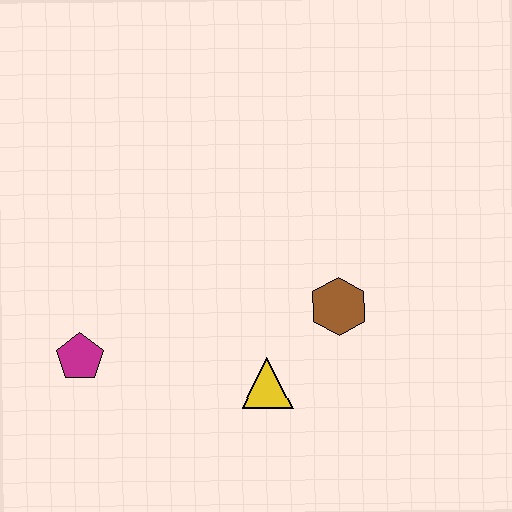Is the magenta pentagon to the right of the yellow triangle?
No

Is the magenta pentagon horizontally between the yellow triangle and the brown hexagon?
No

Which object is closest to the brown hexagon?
The yellow triangle is closest to the brown hexagon.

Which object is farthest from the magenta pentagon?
The brown hexagon is farthest from the magenta pentagon.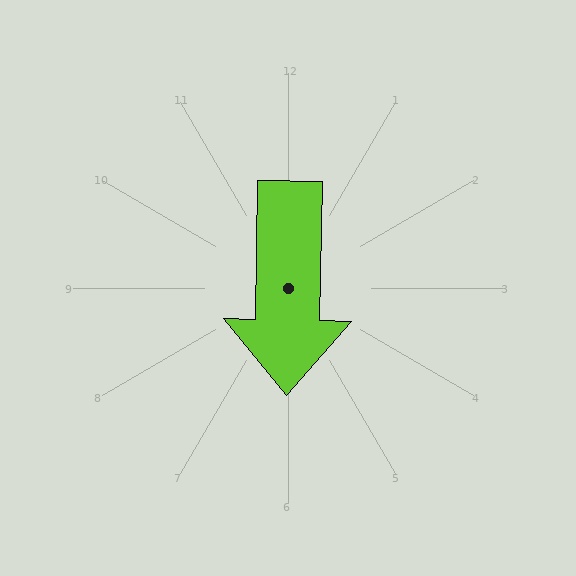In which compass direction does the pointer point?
South.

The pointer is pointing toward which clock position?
Roughly 6 o'clock.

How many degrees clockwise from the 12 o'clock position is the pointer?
Approximately 181 degrees.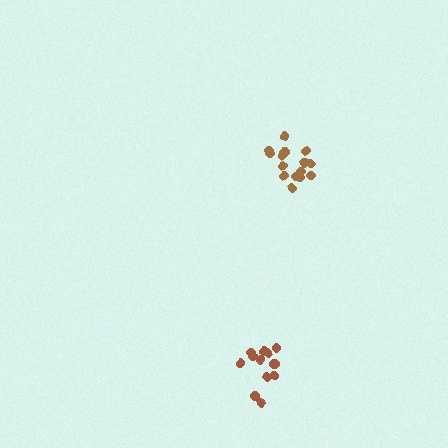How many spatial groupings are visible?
There are 2 spatial groupings.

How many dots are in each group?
Group 1: 16 dots, Group 2: 13 dots (29 total).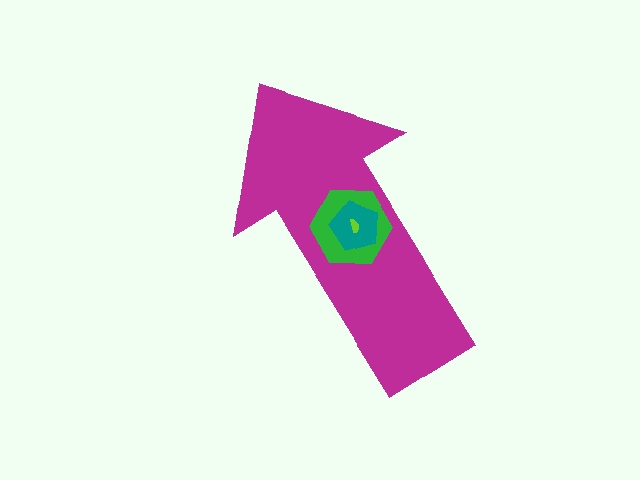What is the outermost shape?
The magenta arrow.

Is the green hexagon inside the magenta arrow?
Yes.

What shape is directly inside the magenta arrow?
The green hexagon.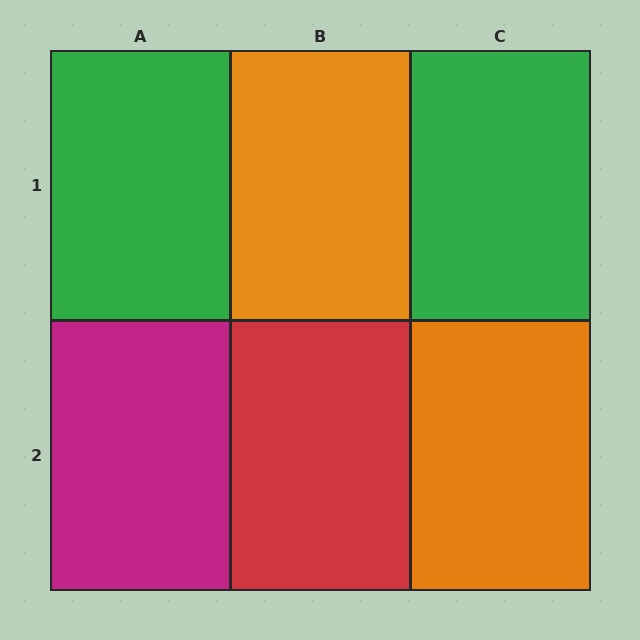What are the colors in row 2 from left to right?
Magenta, red, orange.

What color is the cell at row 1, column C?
Green.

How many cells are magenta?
1 cell is magenta.